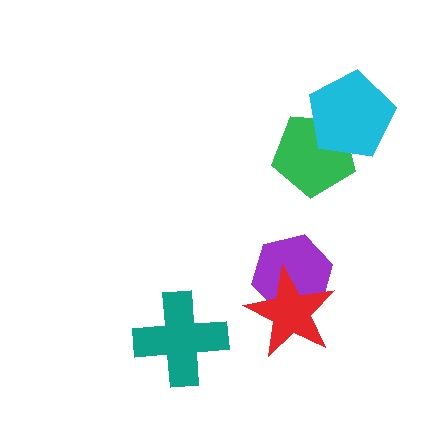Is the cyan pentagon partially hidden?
No, no other shape covers it.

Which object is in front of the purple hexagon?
The red star is in front of the purple hexagon.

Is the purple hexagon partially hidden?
Yes, it is partially covered by another shape.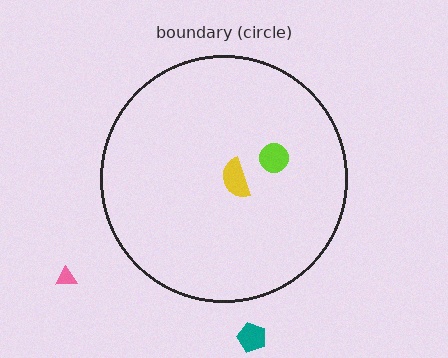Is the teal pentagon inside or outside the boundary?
Outside.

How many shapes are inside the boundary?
2 inside, 2 outside.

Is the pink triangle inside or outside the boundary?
Outside.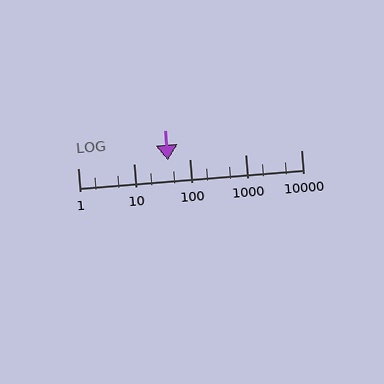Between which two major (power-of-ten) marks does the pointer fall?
The pointer is between 10 and 100.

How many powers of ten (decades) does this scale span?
The scale spans 4 decades, from 1 to 10000.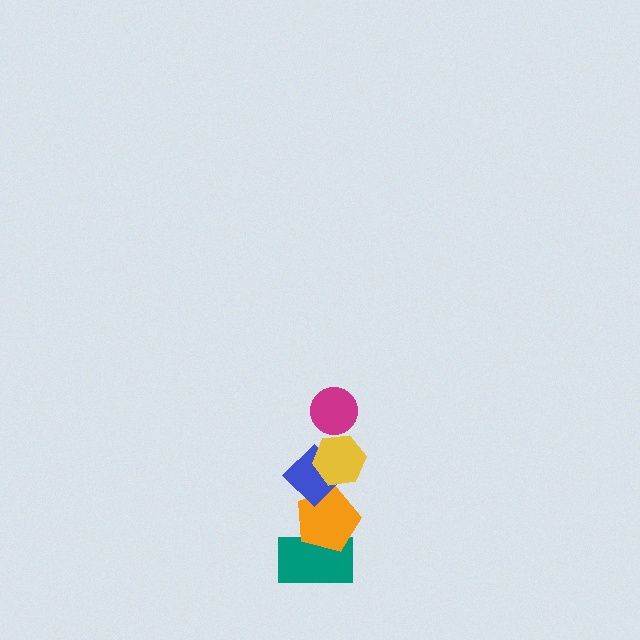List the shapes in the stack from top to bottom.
From top to bottom: the magenta circle, the yellow hexagon, the blue diamond, the orange pentagon, the teal rectangle.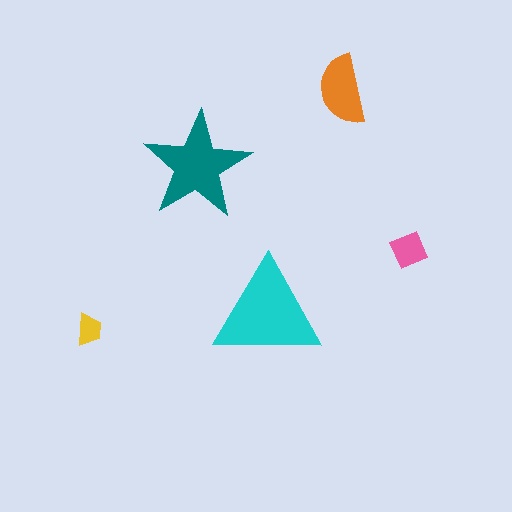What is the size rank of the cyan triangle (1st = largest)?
1st.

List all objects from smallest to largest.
The yellow trapezoid, the pink square, the orange semicircle, the teal star, the cyan triangle.